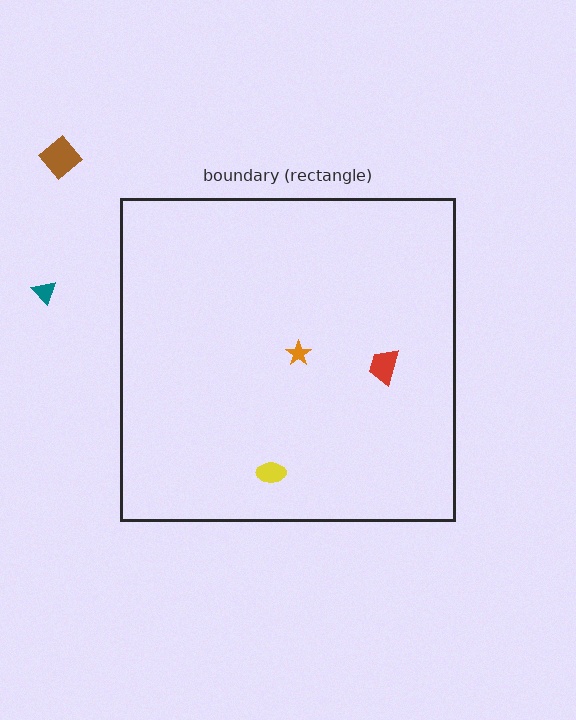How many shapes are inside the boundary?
3 inside, 2 outside.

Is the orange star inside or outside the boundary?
Inside.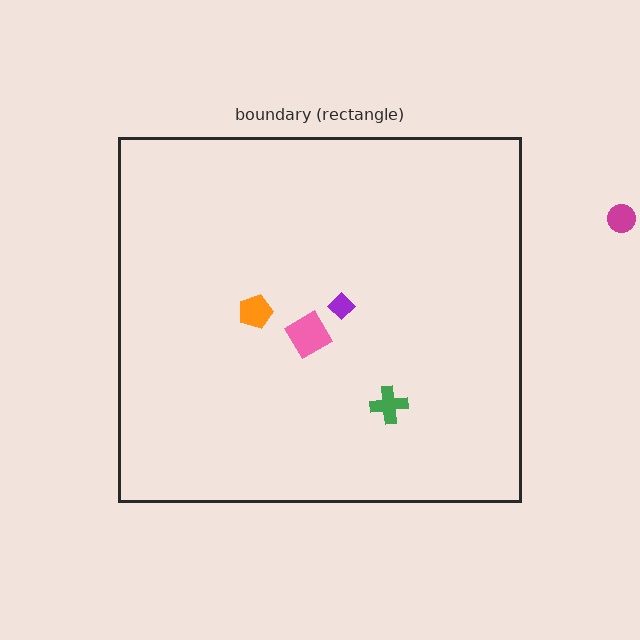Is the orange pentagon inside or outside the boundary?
Inside.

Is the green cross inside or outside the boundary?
Inside.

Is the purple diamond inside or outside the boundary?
Inside.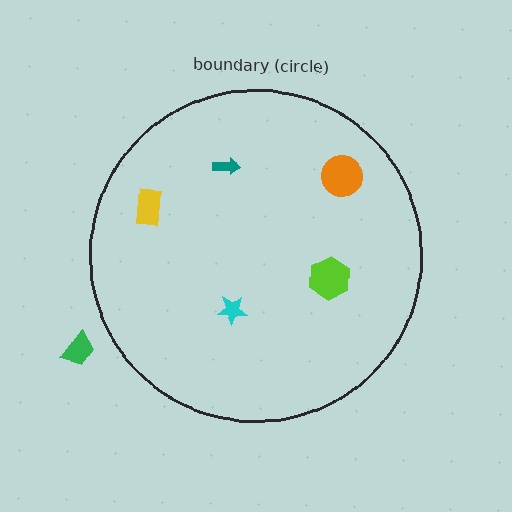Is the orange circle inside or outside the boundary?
Inside.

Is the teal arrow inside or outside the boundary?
Inside.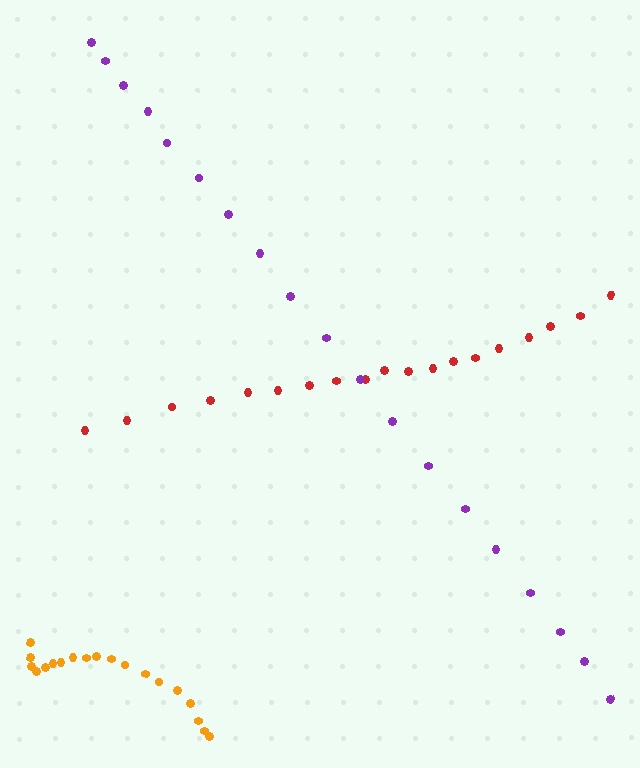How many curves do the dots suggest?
There are 3 distinct paths.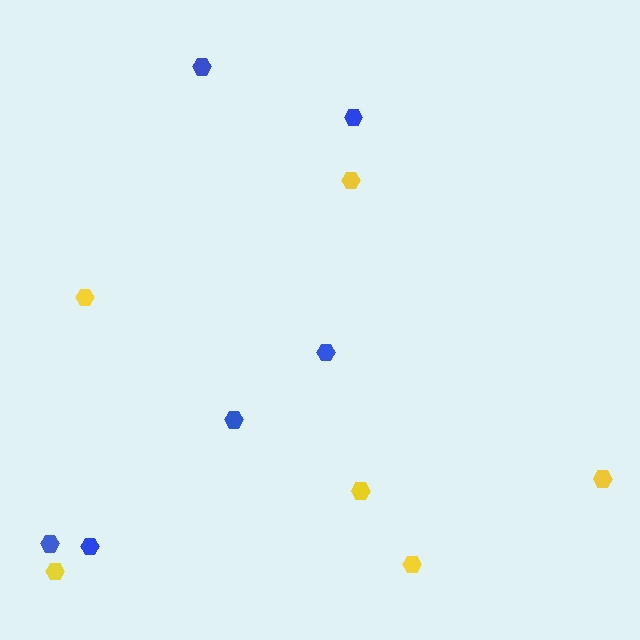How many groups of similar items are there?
There are 2 groups: one group of blue hexagons (6) and one group of yellow hexagons (6).